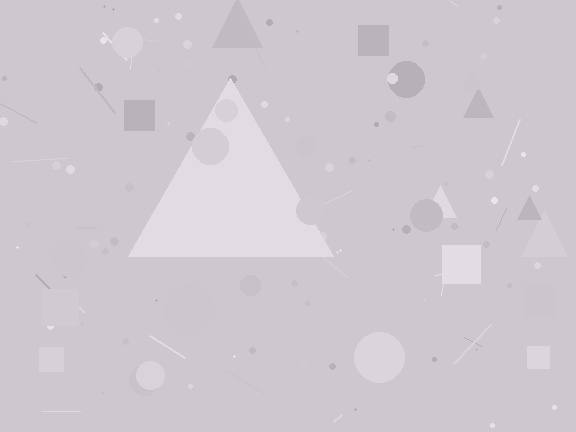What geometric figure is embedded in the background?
A triangle is embedded in the background.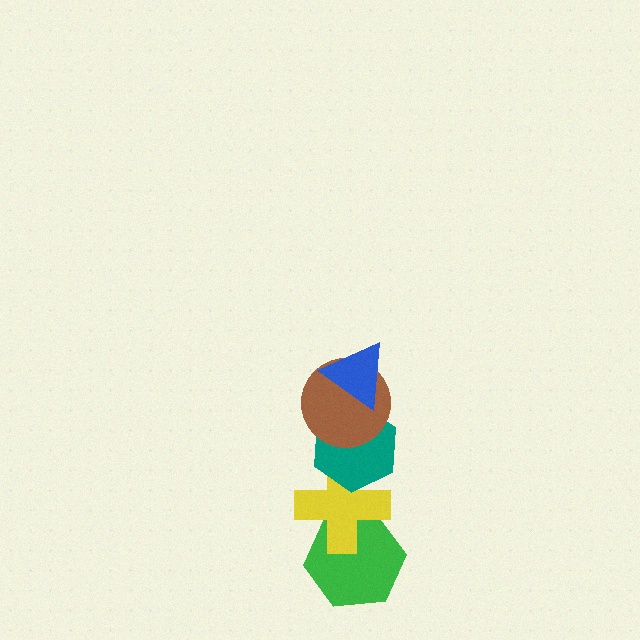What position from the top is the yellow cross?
The yellow cross is 4th from the top.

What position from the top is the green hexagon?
The green hexagon is 5th from the top.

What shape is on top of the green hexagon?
The yellow cross is on top of the green hexagon.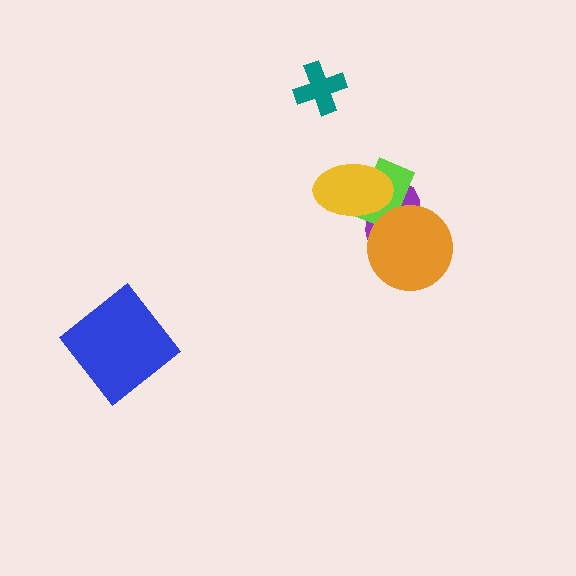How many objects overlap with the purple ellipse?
3 objects overlap with the purple ellipse.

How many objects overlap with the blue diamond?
0 objects overlap with the blue diamond.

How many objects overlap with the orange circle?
2 objects overlap with the orange circle.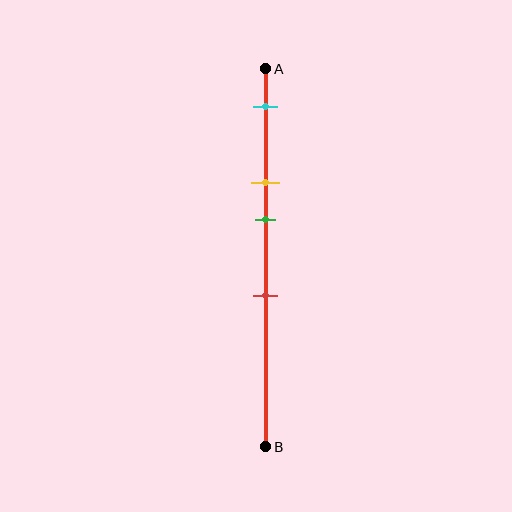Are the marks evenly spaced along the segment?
No, the marks are not evenly spaced.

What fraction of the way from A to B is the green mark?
The green mark is approximately 40% (0.4) of the way from A to B.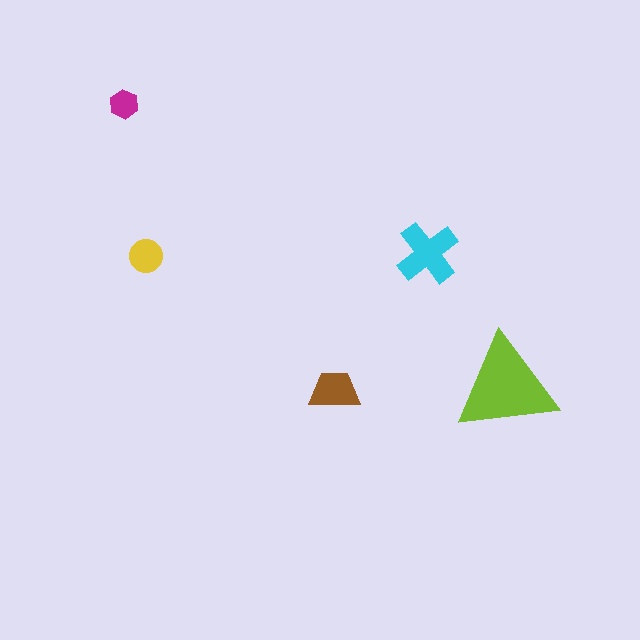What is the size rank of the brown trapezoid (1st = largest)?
3rd.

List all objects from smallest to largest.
The magenta hexagon, the yellow circle, the brown trapezoid, the cyan cross, the lime triangle.